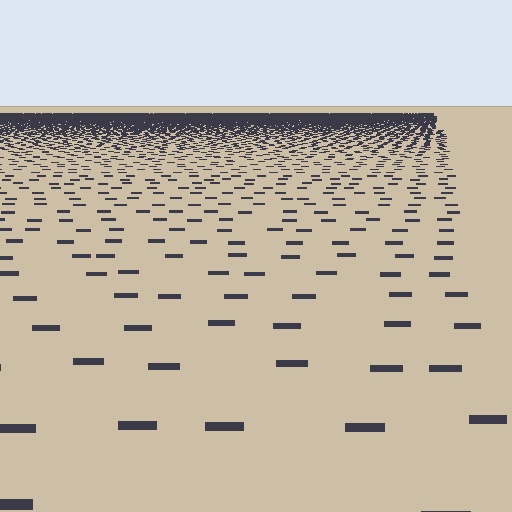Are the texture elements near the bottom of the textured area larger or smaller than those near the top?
Larger. Near the bottom, elements are closer to the viewer and appear at a bigger on-screen size.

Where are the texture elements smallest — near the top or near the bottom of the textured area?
Near the top.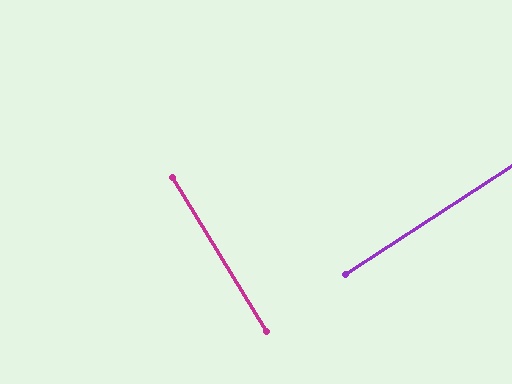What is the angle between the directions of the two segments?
Approximately 88 degrees.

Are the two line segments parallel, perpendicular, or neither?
Perpendicular — they meet at approximately 88°.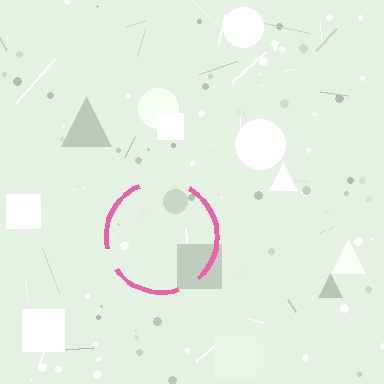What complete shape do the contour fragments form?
The contour fragments form a circle.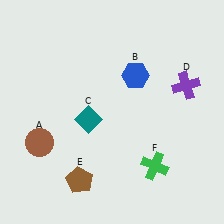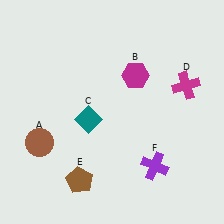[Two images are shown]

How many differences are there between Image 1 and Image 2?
There are 3 differences between the two images.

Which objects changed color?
B changed from blue to magenta. D changed from purple to magenta. F changed from green to purple.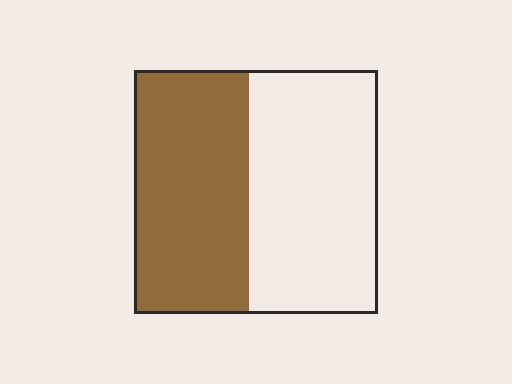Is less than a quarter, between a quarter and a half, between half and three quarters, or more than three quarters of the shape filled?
Between a quarter and a half.